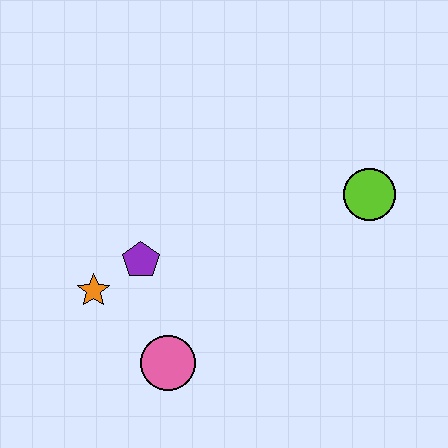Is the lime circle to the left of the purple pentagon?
No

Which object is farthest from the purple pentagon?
The lime circle is farthest from the purple pentagon.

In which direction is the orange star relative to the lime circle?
The orange star is to the left of the lime circle.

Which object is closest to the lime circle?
The purple pentagon is closest to the lime circle.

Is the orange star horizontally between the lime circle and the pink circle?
No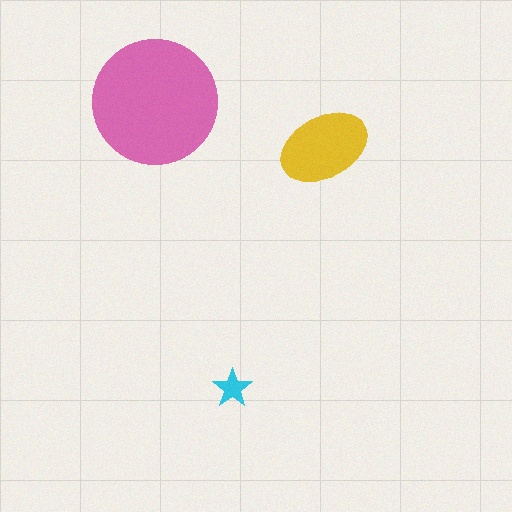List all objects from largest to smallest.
The pink circle, the yellow ellipse, the cyan star.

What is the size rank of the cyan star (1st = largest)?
3rd.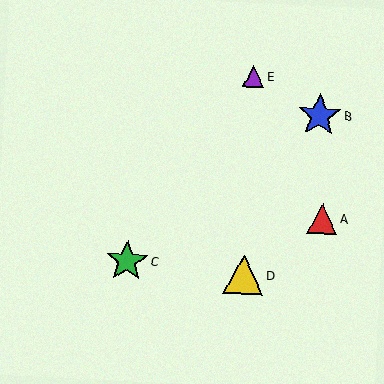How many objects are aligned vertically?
2 objects (D, E) are aligned vertically.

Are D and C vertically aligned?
No, D is at x≈244 and C is at x≈127.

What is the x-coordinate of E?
Object E is at x≈253.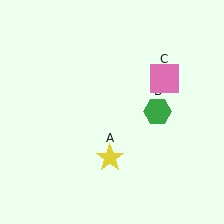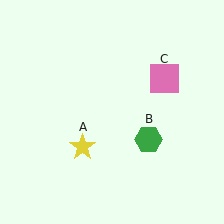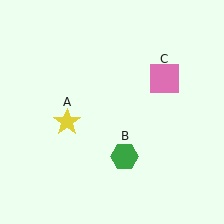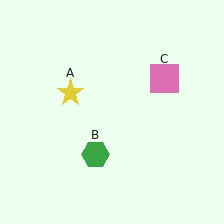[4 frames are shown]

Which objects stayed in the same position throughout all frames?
Pink square (object C) remained stationary.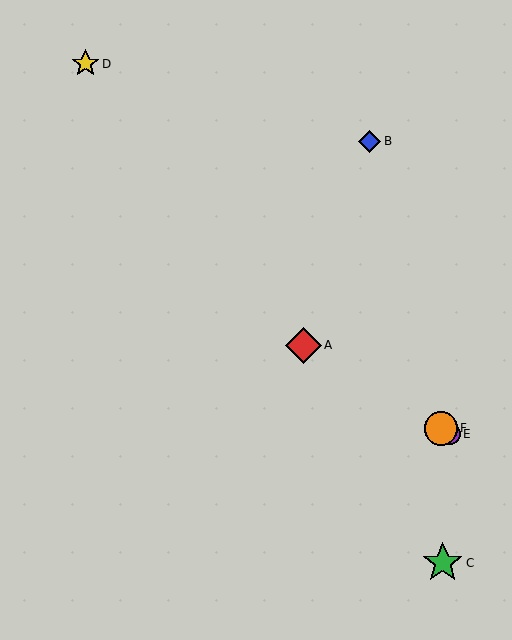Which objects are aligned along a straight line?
Objects A, E, F are aligned along a straight line.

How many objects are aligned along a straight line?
3 objects (A, E, F) are aligned along a straight line.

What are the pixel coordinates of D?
Object D is at (85, 64).